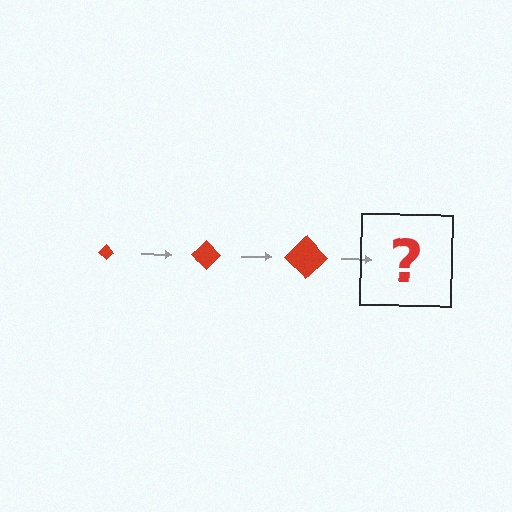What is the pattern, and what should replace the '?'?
The pattern is that the diamond gets progressively larger each step. The '?' should be a red diamond, larger than the previous one.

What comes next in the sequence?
The next element should be a red diamond, larger than the previous one.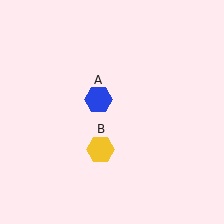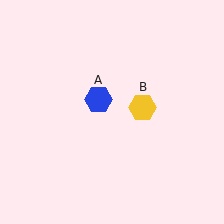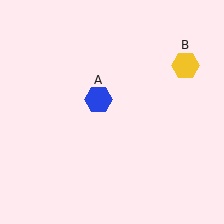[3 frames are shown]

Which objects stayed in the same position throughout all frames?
Blue hexagon (object A) remained stationary.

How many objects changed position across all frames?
1 object changed position: yellow hexagon (object B).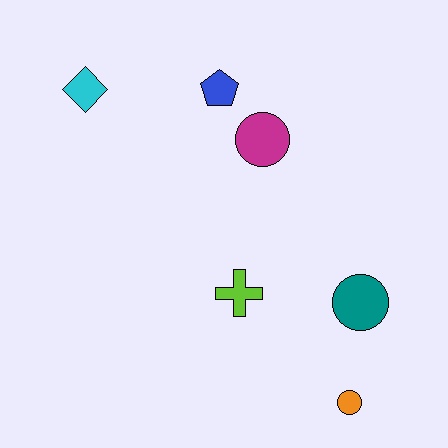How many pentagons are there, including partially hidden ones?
There is 1 pentagon.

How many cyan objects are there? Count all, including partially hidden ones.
There is 1 cyan object.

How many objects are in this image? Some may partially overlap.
There are 6 objects.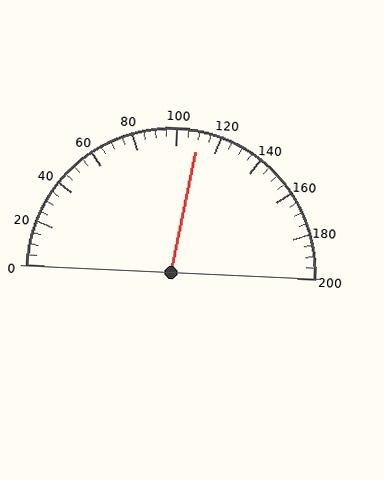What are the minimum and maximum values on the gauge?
The gauge ranges from 0 to 200.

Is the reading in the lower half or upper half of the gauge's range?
The reading is in the upper half of the range (0 to 200).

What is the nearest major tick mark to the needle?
The nearest major tick mark is 120.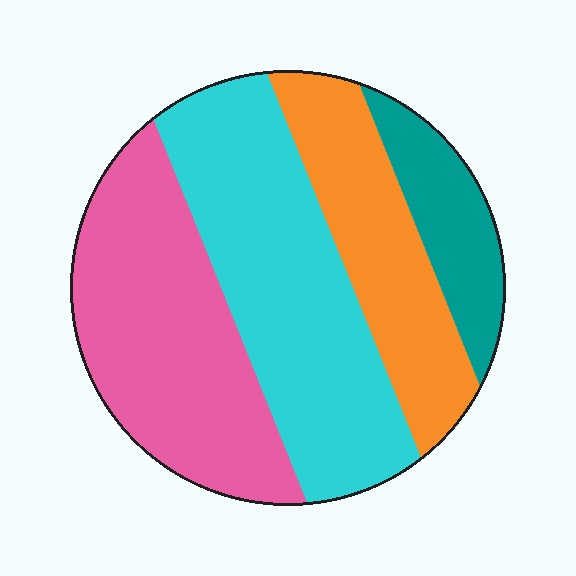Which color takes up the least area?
Teal, at roughly 10%.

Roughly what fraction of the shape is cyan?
Cyan takes up about one third (1/3) of the shape.